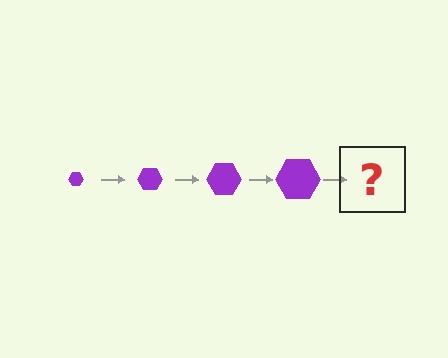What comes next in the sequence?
The next element should be a purple hexagon, larger than the previous one.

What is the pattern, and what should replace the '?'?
The pattern is that the hexagon gets progressively larger each step. The '?' should be a purple hexagon, larger than the previous one.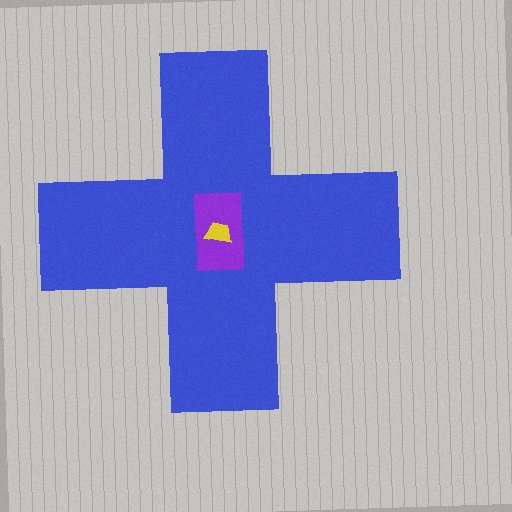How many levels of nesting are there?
3.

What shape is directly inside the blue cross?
The purple rectangle.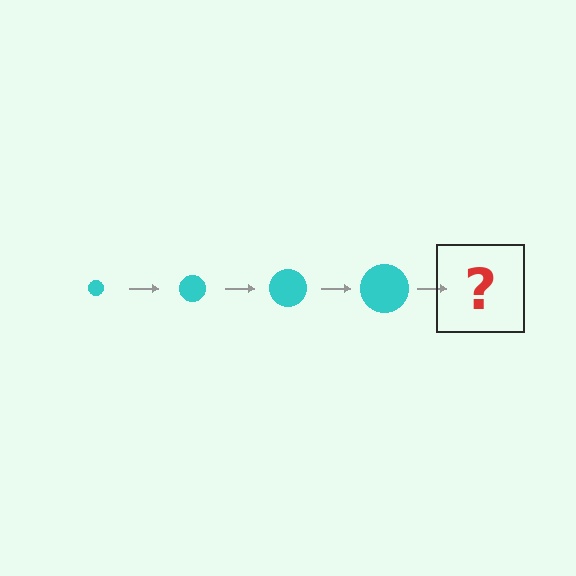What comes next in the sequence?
The next element should be a cyan circle, larger than the previous one.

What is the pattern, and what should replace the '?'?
The pattern is that the circle gets progressively larger each step. The '?' should be a cyan circle, larger than the previous one.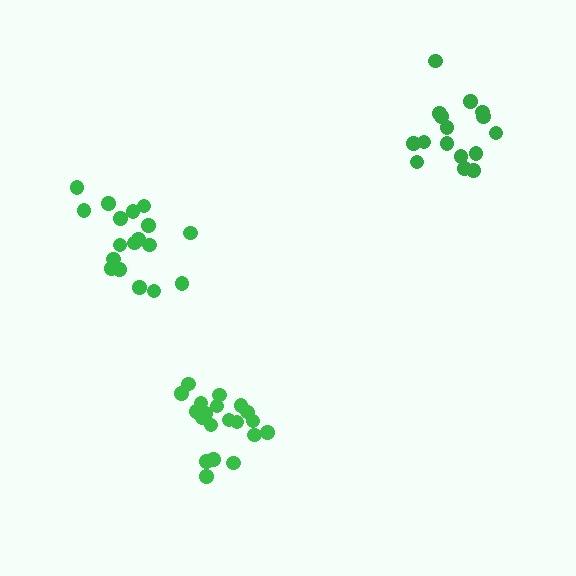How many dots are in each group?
Group 1: 16 dots, Group 2: 20 dots, Group 3: 18 dots (54 total).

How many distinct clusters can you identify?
There are 3 distinct clusters.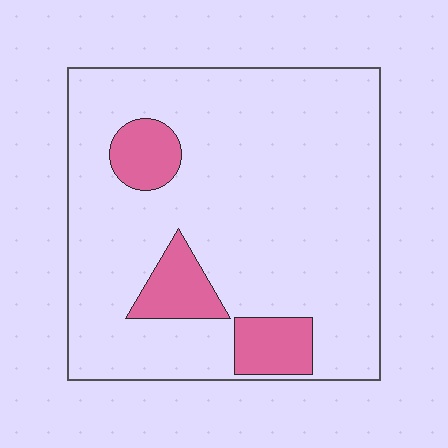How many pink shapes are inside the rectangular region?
3.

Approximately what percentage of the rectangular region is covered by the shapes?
Approximately 15%.